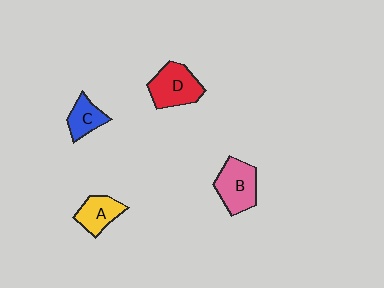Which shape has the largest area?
Shape D (red).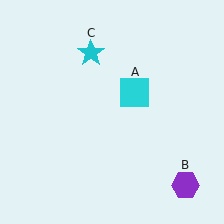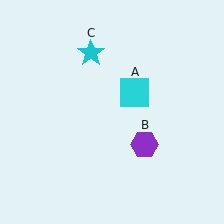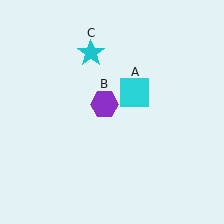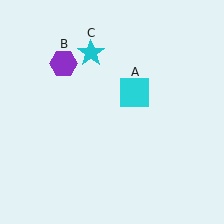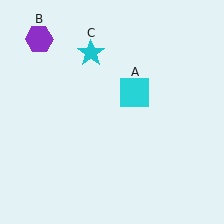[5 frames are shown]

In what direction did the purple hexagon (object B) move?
The purple hexagon (object B) moved up and to the left.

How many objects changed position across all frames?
1 object changed position: purple hexagon (object B).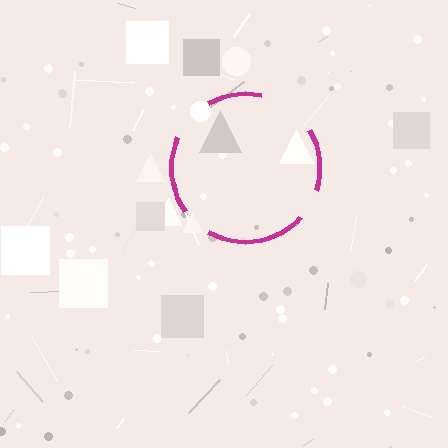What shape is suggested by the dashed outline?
The dashed outline suggests a circle.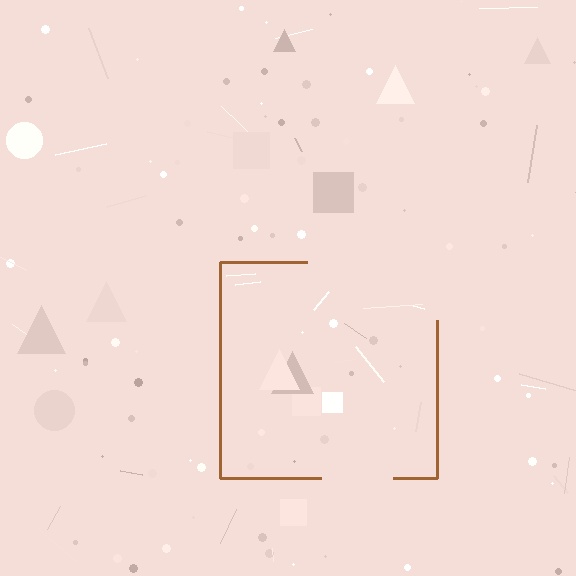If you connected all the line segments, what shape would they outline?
They would outline a square.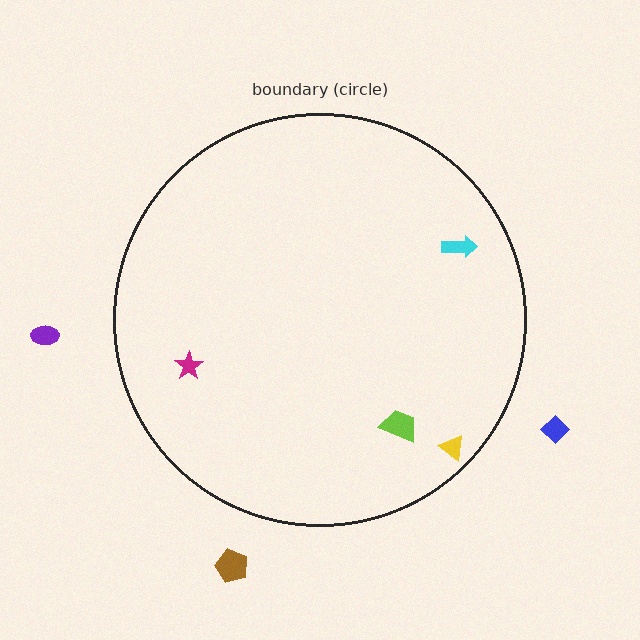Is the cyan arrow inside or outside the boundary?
Inside.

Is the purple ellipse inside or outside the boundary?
Outside.